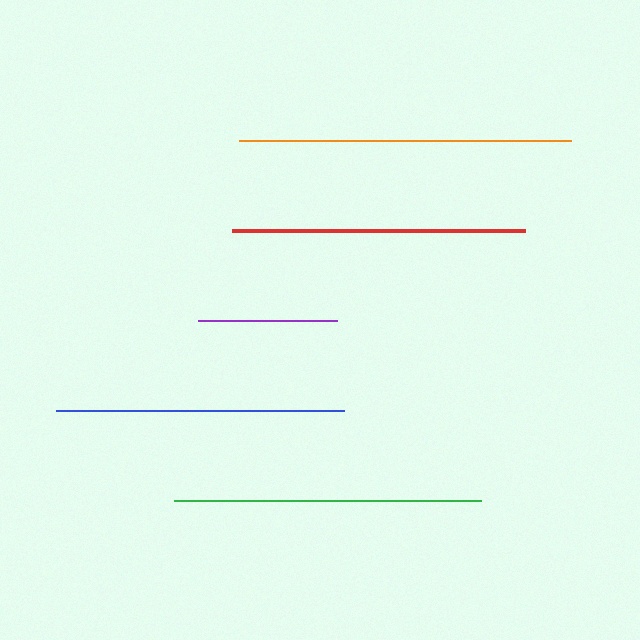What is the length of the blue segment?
The blue segment is approximately 287 pixels long.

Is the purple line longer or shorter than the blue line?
The blue line is longer than the purple line.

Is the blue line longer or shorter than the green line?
The green line is longer than the blue line.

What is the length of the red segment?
The red segment is approximately 294 pixels long.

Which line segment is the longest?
The orange line is the longest at approximately 333 pixels.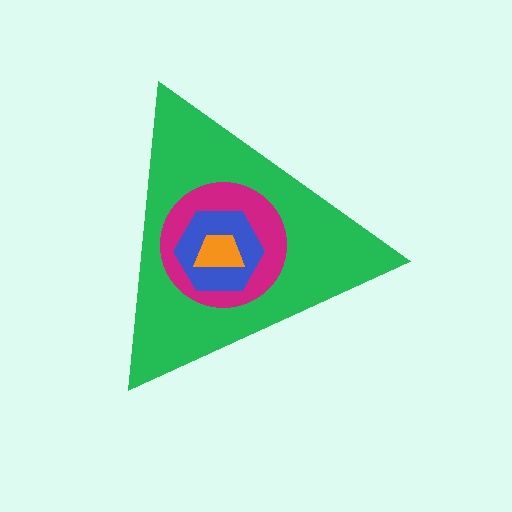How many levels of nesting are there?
4.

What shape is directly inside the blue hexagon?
The orange trapezoid.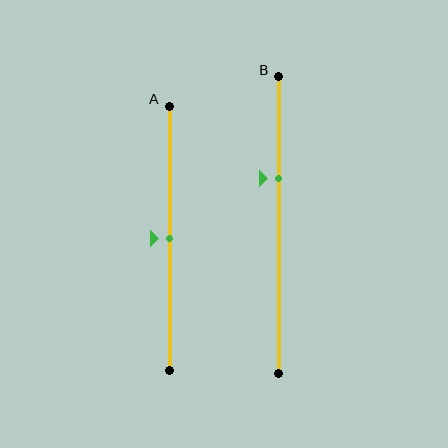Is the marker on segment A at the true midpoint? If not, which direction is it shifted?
Yes, the marker on segment A is at the true midpoint.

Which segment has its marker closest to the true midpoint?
Segment A has its marker closest to the true midpoint.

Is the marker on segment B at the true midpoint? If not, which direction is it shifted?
No, the marker on segment B is shifted upward by about 16% of the segment length.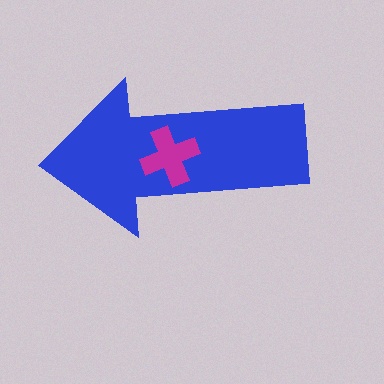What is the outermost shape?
The blue arrow.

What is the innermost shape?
The magenta cross.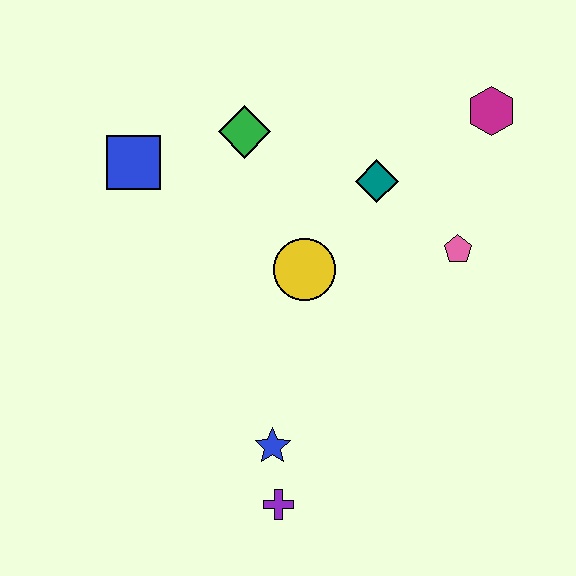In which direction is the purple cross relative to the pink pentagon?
The purple cross is below the pink pentagon.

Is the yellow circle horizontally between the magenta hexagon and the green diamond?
Yes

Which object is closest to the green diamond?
The blue square is closest to the green diamond.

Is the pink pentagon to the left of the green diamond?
No